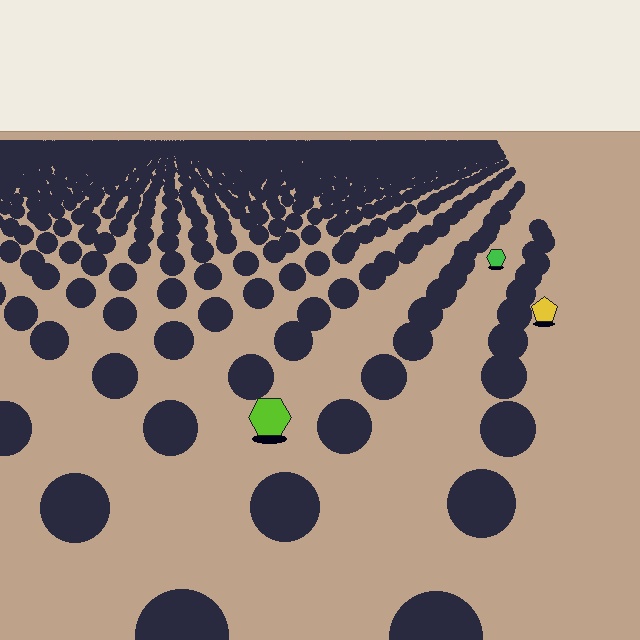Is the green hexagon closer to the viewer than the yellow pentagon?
No. The yellow pentagon is closer — you can tell from the texture gradient: the ground texture is coarser near it.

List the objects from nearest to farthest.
From nearest to farthest: the lime hexagon, the yellow pentagon, the green hexagon.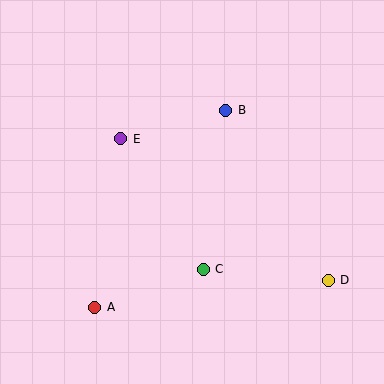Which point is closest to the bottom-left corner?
Point A is closest to the bottom-left corner.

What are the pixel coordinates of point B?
Point B is at (226, 110).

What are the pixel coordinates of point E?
Point E is at (121, 139).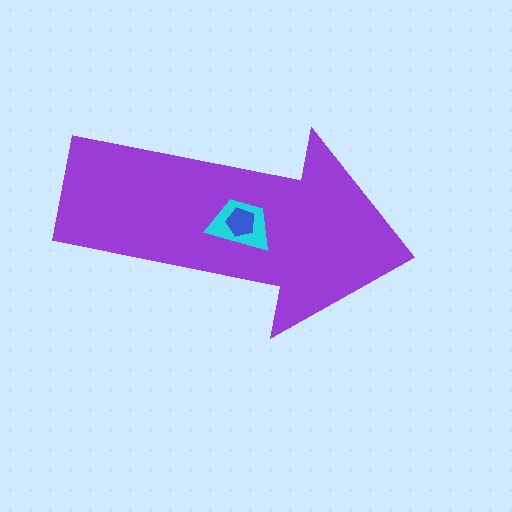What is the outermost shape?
The purple arrow.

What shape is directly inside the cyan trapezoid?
The blue pentagon.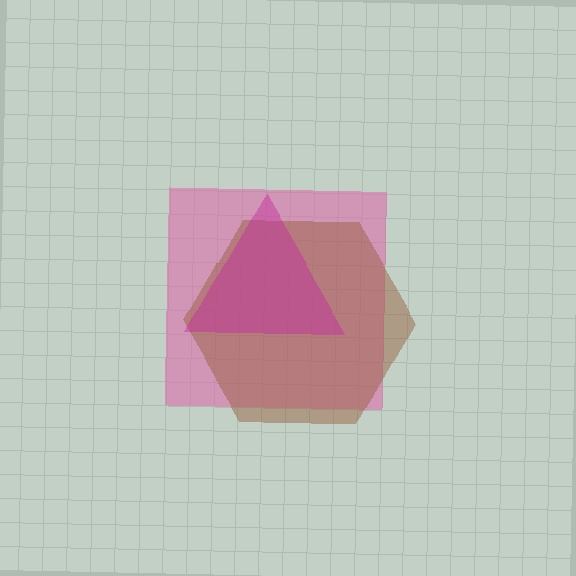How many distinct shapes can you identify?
There are 3 distinct shapes: a pink square, a brown hexagon, a magenta triangle.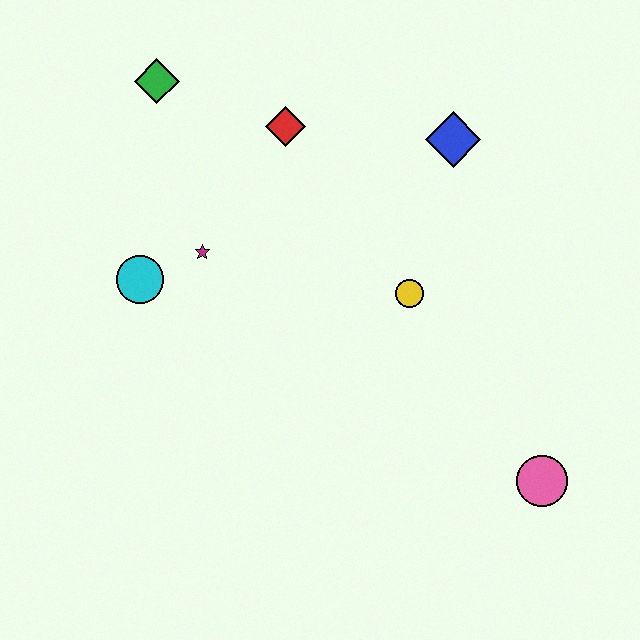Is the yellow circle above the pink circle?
Yes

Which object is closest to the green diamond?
The red diamond is closest to the green diamond.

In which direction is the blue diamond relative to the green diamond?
The blue diamond is to the right of the green diamond.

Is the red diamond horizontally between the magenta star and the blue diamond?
Yes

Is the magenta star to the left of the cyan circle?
No